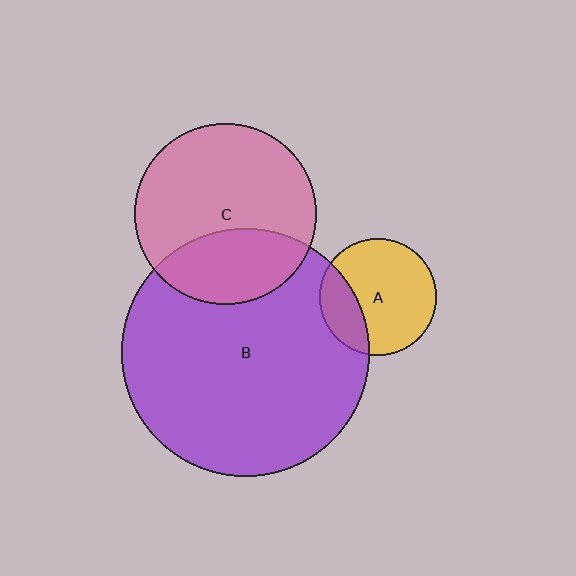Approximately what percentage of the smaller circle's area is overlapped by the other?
Approximately 25%.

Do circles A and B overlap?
Yes.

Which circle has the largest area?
Circle B (purple).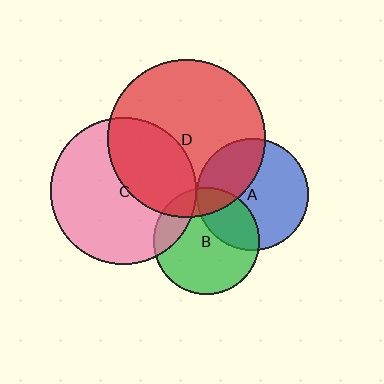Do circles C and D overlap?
Yes.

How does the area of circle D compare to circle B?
Approximately 2.2 times.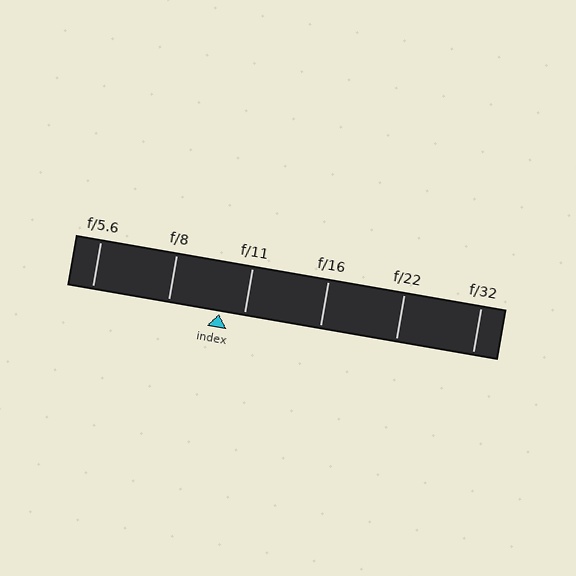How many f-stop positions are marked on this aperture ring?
There are 6 f-stop positions marked.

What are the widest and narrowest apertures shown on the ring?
The widest aperture shown is f/5.6 and the narrowest is f/32.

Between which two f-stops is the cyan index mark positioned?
The index mark is between f/8 and f/11.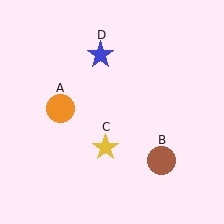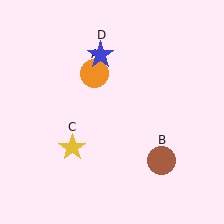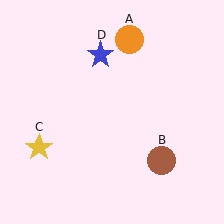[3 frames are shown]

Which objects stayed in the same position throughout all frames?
Brown circle (object B) and blue star (object D) remained stationary.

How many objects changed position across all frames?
2 objects changed position: orange circle (object A), yellow star (object C).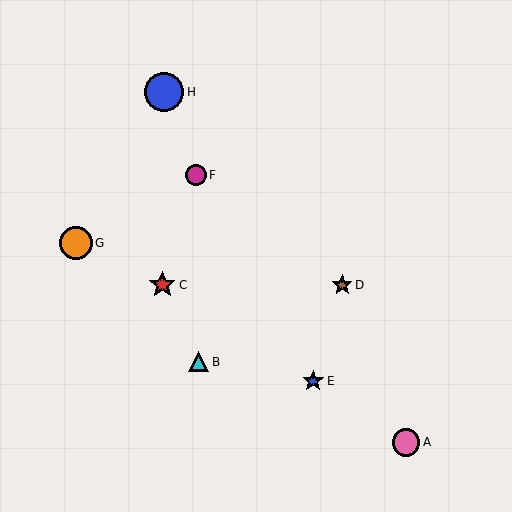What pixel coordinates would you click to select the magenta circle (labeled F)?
Click at (196, 175) to select the magenta circle F.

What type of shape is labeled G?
Shape G is an orange circle.